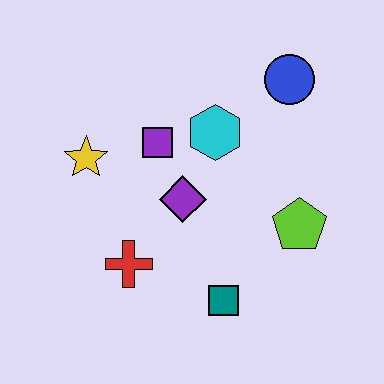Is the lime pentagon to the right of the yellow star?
Yes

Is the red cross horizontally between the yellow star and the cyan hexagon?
Yes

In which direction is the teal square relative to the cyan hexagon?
The teal square is below the cyan hexagon.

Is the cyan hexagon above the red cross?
Yes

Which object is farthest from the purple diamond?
The blue circle is farthest from the purple diamond.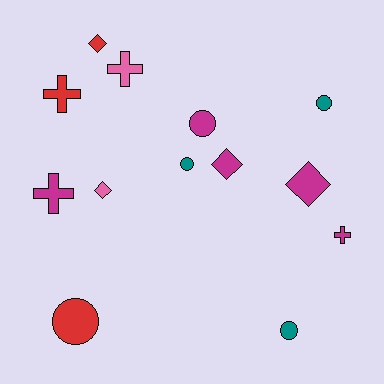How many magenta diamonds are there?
There are 2 magenta diamonds.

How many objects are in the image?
There are 13 objects.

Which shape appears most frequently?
Circle, with 5 objects.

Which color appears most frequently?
Magenta, with 5 objects.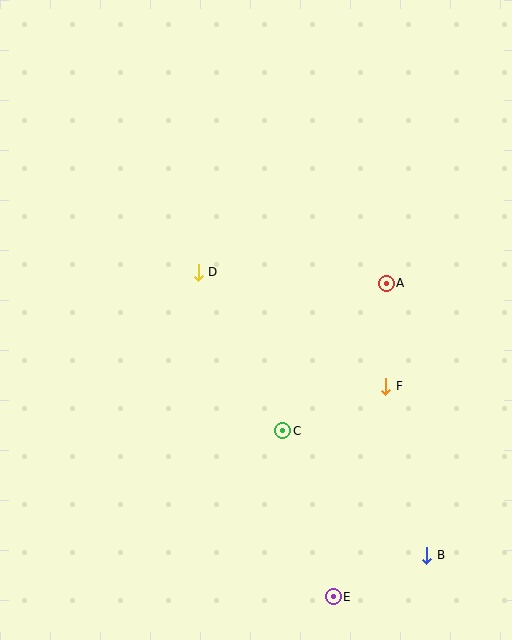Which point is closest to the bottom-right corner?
Point B is closest to the bottom-right corner.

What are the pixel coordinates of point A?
Point A is at (386, 283).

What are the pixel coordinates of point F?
Point F is at (386, 386).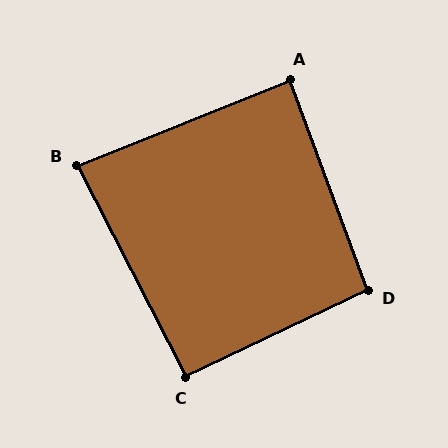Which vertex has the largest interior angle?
D, at approximately 95 degrees.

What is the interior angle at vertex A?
Approximately 88 degrees (approximately right).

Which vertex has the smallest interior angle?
B, at approximately 85 degrees.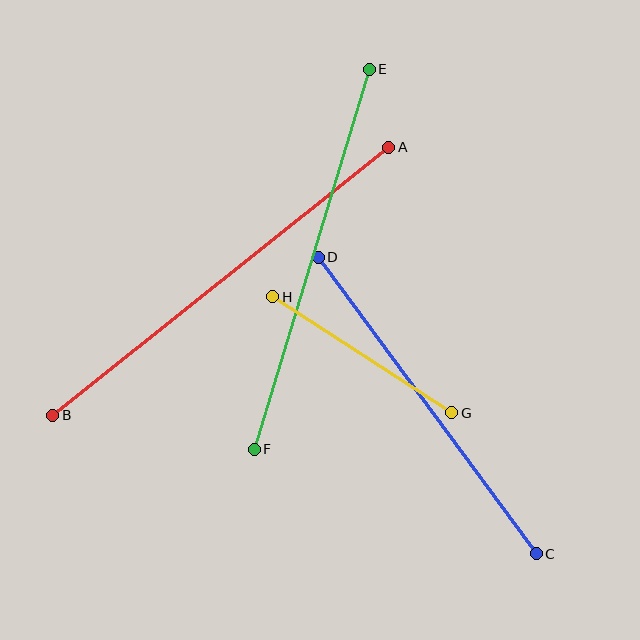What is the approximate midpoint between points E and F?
The midpoint is at approximately (312, 259) pixels.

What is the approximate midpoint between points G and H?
The midpoint is at approximately (362, 355) pixels.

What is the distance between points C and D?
The distance is approximately 368 pixels.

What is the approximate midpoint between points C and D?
The midpoint is at approximately (427, 406) pixels.